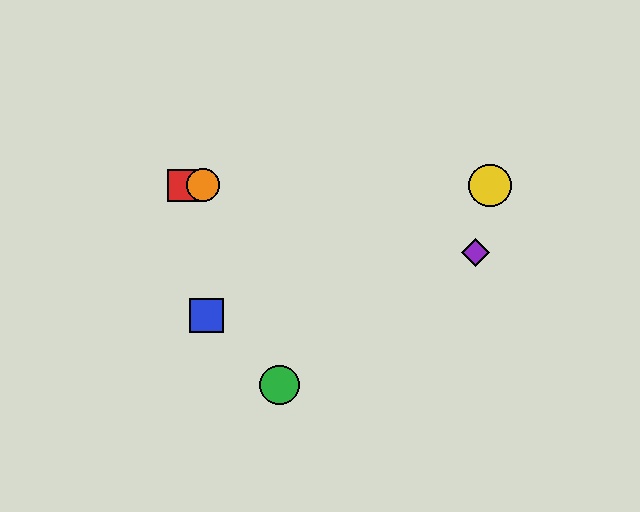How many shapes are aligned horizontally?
3 shapes (the red square, the yellow circle, the orange circle) are aligned horizontally.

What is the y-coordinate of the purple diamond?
The purple diamond is at y≈252.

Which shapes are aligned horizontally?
The red square, the yellow circle, the orange circle are aligned horizontally.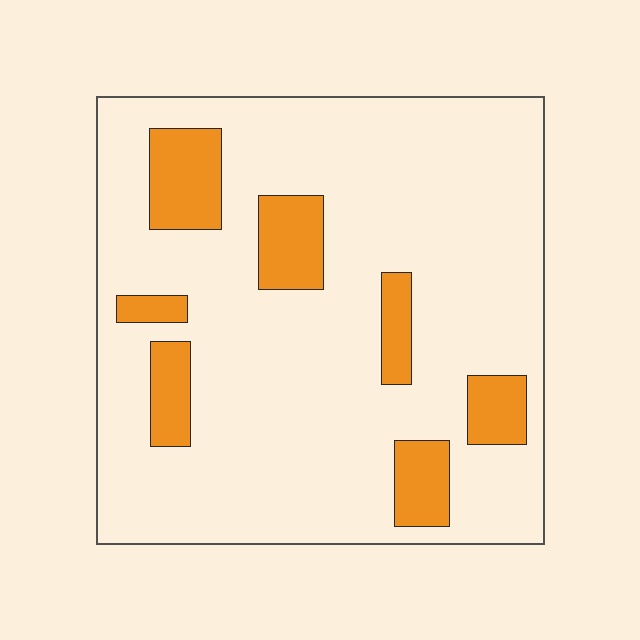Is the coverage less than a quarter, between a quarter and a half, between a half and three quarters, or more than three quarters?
Less than a quarter.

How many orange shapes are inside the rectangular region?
7.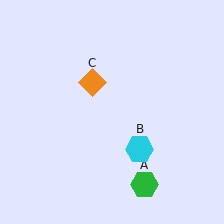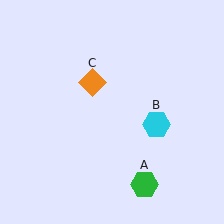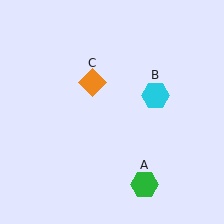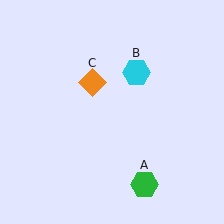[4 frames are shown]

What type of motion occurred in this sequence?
The cyan hexagon (object B) rotated counterclockwise around the center of the scene.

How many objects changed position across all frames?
1 object changed position: cyan hexagon (object B).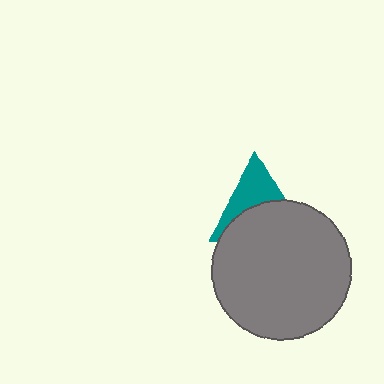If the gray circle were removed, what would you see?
You would see the complete teal triangle.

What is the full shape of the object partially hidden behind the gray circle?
The partially hidden object is a teal triangle.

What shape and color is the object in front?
The object in front is a gray circle.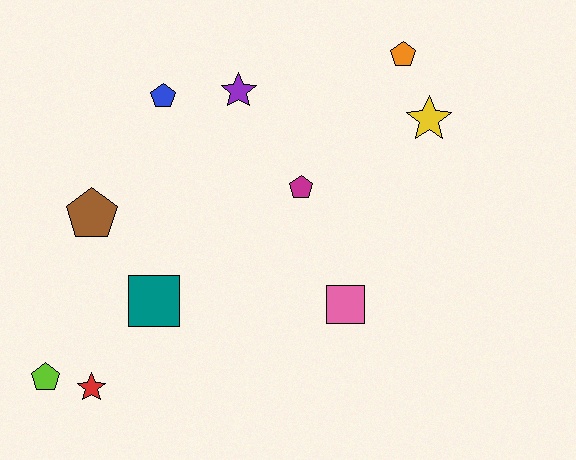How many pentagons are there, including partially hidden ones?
There are 5 pentagons.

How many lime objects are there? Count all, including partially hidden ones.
There is 1 lime object.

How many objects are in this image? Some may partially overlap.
There are 10 objects.